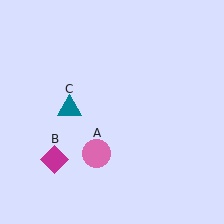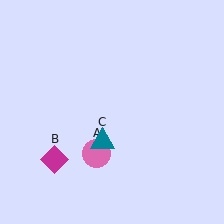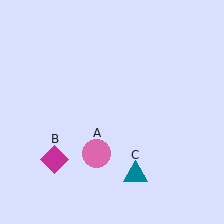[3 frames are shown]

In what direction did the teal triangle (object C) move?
The teal triangle (object C) moved down and to the right.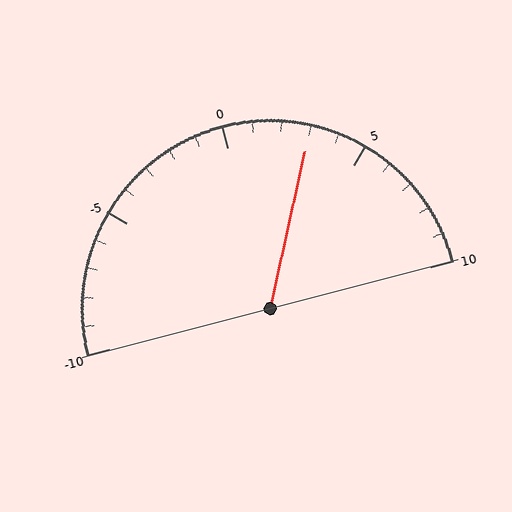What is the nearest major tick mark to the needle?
The nearest major tick mark is 5.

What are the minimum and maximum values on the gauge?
The gauge ranges from -10 to 10.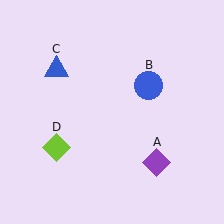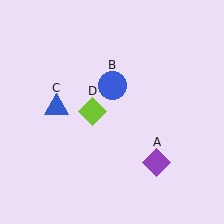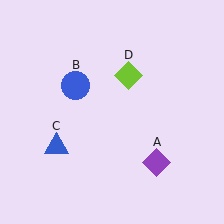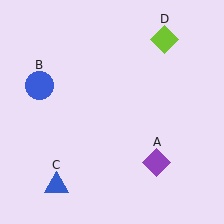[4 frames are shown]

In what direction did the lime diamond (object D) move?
The lime diamond (object D) moved up and to the right.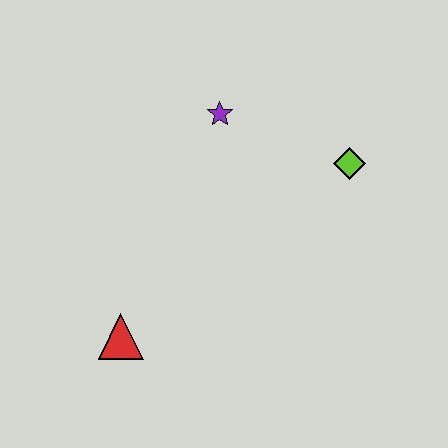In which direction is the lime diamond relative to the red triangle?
The lime diamond is to the right of the red triangle.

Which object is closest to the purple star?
The lime diamond is closest to the purple star.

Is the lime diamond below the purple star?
Yes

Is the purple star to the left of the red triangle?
No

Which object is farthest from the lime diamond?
The red triangle is farthest from the lime diamond.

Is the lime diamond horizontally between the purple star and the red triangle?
No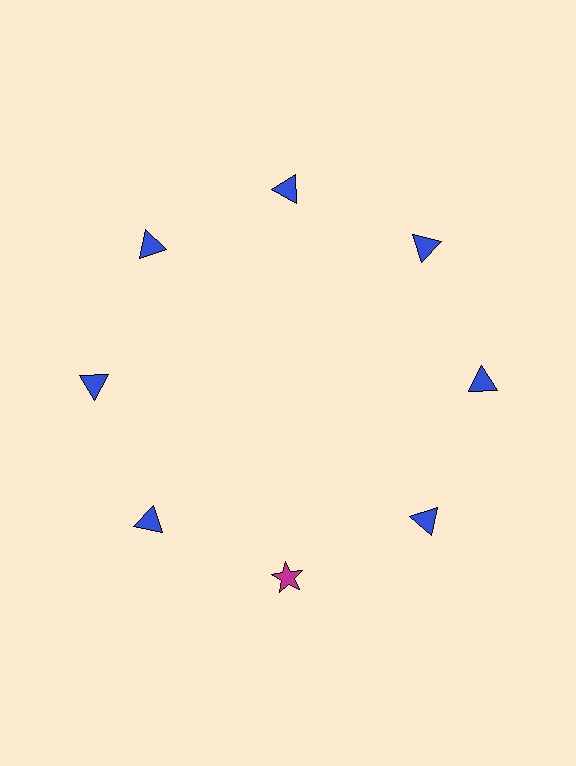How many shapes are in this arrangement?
There are 8 shapes arranged in a ring pattern.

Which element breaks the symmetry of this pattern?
The magenta star at roughly the 6 o'clock position breaks the symmetry. All other shapes are blue triangles.